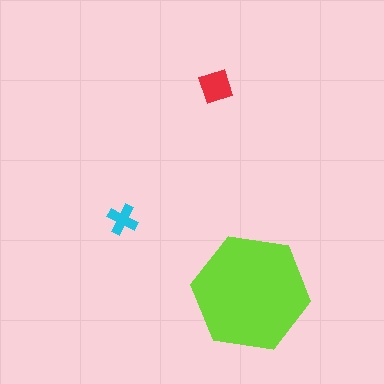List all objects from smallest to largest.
The cyan cross, the red square, the lime hexagon.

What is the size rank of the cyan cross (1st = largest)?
3rd.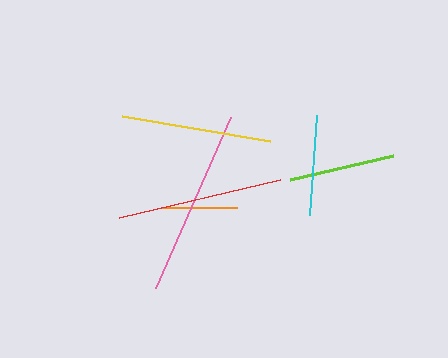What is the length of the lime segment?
The lime segment is approximately 106 pixels long.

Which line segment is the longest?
The pink line is the longest at approximately 187 pixels.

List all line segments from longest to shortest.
From longest to shortest: pink, red, yellow, lime, cyan, orange.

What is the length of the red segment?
The red segment is approximately 165 pixels long.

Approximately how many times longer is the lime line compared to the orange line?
The lime line is approximately 1.4 times the length of the orange line.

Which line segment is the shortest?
The orange line is the shortest at approximately 76 pixels.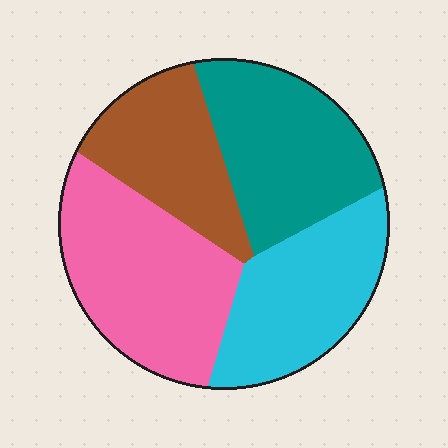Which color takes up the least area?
Brown, at roughly 20%.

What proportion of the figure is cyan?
Cyan takes up about one quarter (1/4) of the figure.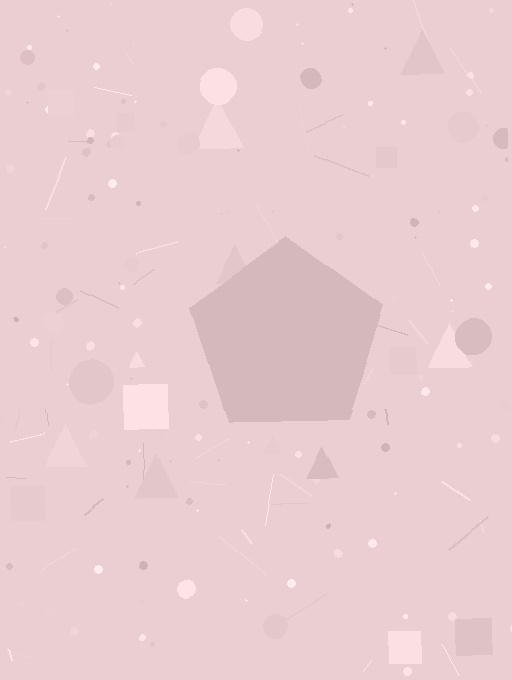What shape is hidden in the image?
A pentagon is hidden in the image.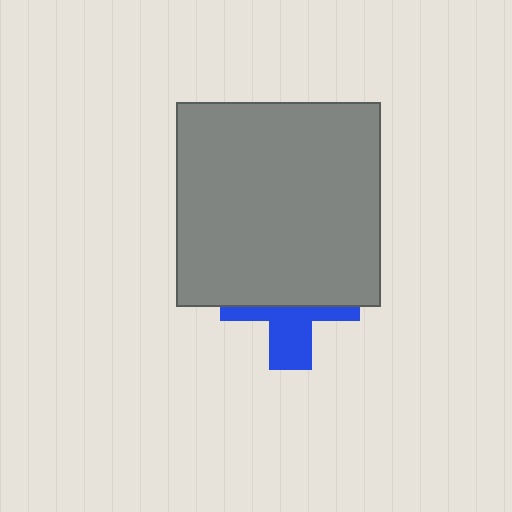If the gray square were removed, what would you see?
You would see the complete blue cross.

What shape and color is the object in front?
The object in front is a gray square.